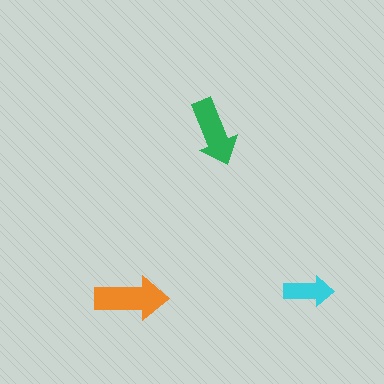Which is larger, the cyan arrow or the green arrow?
The green one.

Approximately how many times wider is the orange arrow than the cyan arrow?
About 1.5 times wider.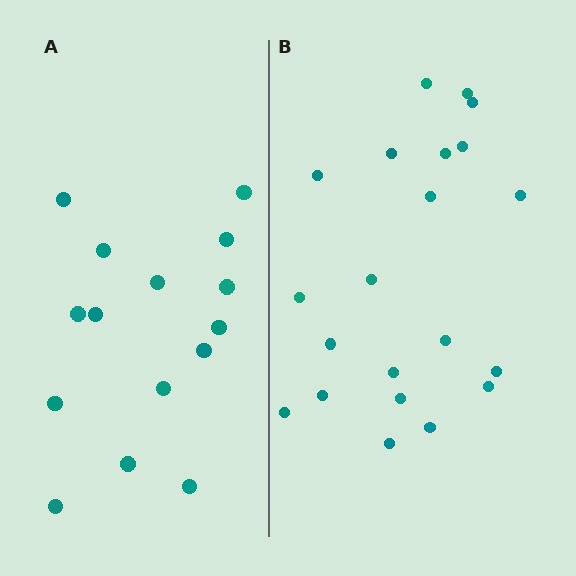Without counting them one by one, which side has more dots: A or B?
Region B (the right region) has more dots.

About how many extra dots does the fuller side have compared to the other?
Region B has about 6 more dots than region A.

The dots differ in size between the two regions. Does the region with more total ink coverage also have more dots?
No. Region A has more total ink coverage because its dots are larger, but region B actually contains more individual dots. Total area can be misleading — the number of items is what matters here.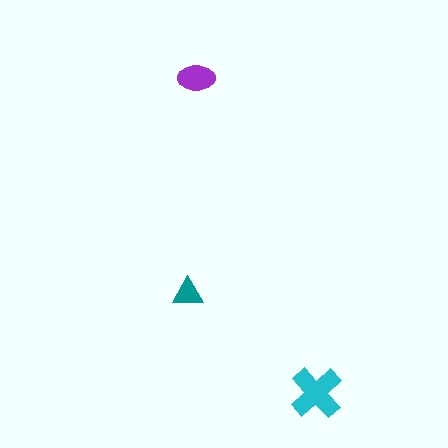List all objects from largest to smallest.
The cyan cross, the purple ellipse, the teal triangle.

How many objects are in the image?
There are 3 objects in the image.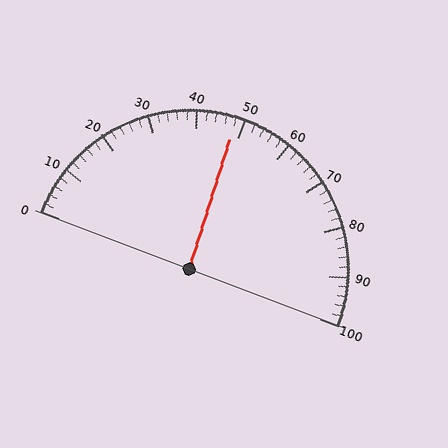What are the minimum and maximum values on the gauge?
The gauge ranges from 0 to 100.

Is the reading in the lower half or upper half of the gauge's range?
The reading is in the lower half of the range (0 to 100).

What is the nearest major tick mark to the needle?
The nearest major tick mark is 50.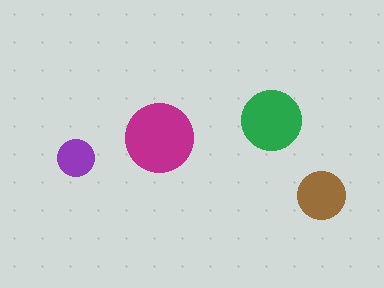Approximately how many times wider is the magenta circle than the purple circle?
About 2 times wider.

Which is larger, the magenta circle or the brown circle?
The magenta one.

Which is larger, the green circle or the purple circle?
The green one.